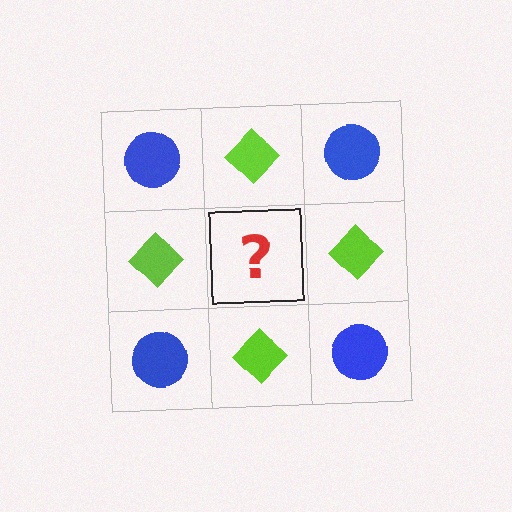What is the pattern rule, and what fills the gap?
The rule is that it alternates blue circle and lime diamond in a checkerboard pattern. The gap should be filled with a blue circle.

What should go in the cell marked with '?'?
The missing cell should contain a blue circle.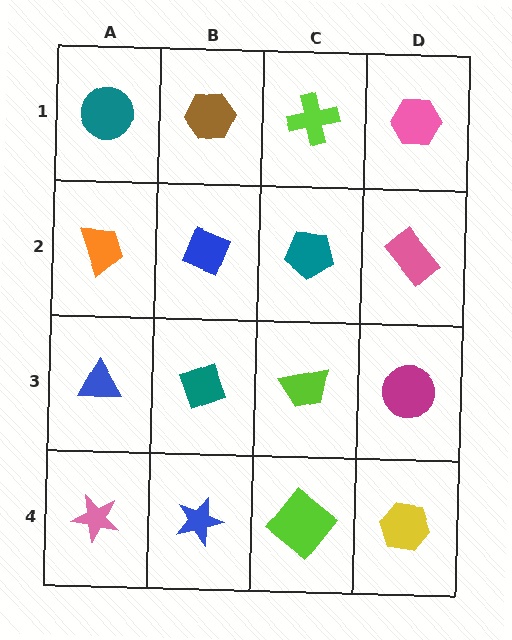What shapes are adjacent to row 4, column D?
A magenta circle (row 3, column D), a lime diamond (row 4, column C).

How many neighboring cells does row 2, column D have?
3.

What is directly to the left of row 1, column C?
A brown hexagon.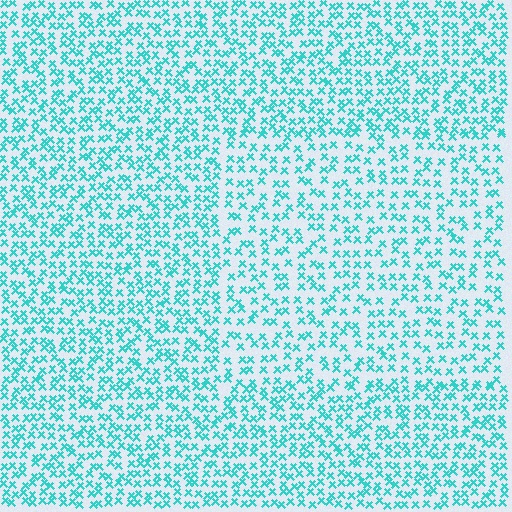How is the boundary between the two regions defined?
The boundary is defined by a change in element density (approximately 1.5x ratio). All elements are the same color, size, and shape.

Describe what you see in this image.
The image contains small cyan elements arranged at two different densities. A rectangle-shaped region is visible where the elements are less densely packed than the surrounding area.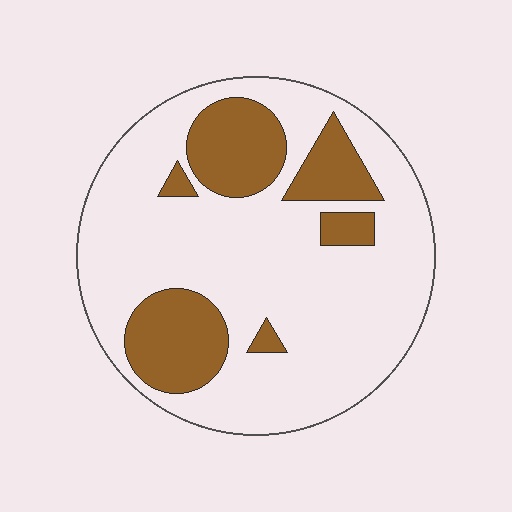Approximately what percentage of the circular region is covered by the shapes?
Approximately 25%.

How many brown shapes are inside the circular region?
6.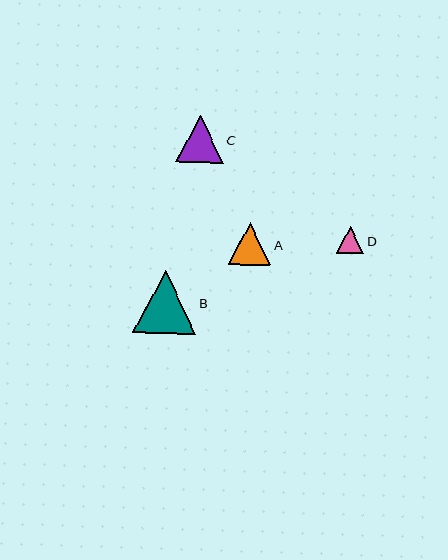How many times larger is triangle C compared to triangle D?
Triangle C is approximately 1.7 times the size of triangle D.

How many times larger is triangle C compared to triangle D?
Triangle C is approximately 1.7 times the size of triangle D.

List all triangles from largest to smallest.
From largest to smallest: B, C, A, D.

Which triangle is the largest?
Triangle B is the largest with a size of approximately 63 pixels.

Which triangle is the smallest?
Triangle D is the smallest with a size of approximately 27 pixels.